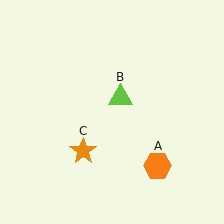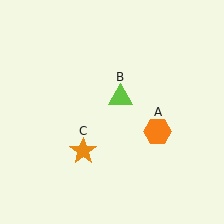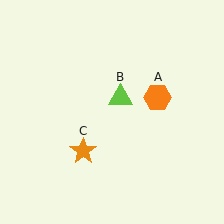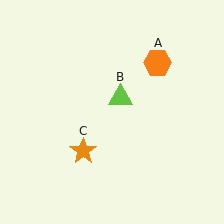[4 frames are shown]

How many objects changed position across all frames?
1 object changed position: orange hexagon (object A).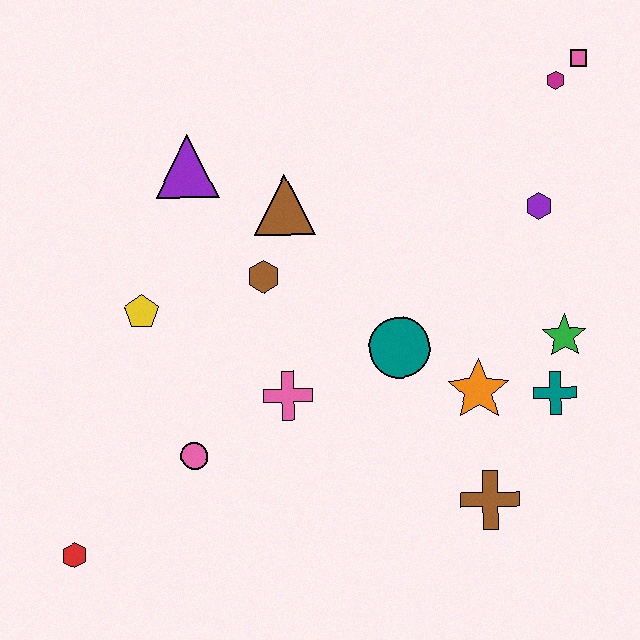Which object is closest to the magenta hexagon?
The pink square is closest to the magenta hexagon.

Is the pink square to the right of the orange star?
Yes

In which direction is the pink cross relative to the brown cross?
The pink cross is to the left of the brown cross.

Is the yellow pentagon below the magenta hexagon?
Yes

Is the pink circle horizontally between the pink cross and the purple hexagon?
No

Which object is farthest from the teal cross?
The red hexagon is farthest from the teal cross.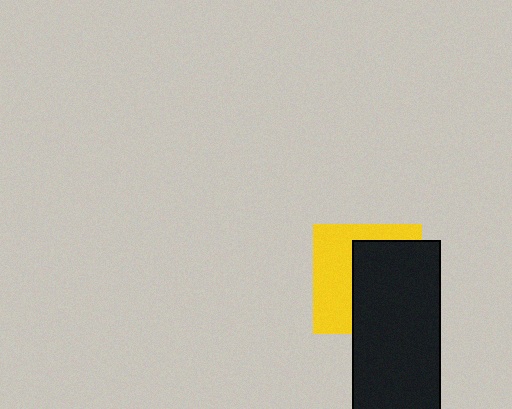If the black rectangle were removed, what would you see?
You would see the complete yellow square.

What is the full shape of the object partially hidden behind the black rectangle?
The partially hidden object is a yellow square.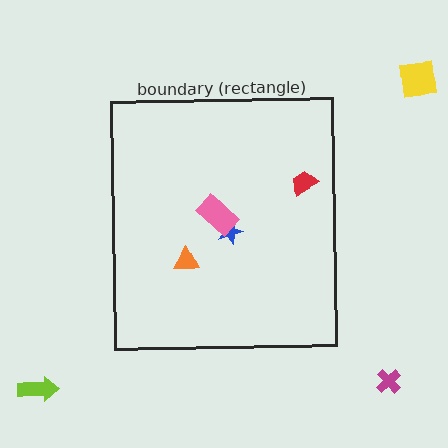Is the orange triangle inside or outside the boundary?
Inside.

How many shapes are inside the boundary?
4 inside, 3 outside.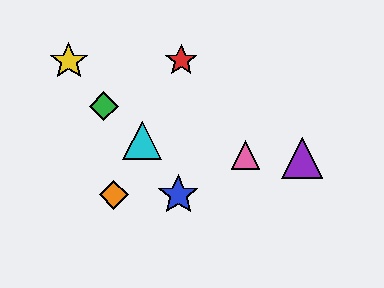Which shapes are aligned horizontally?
The blue star, the orange diamond are aligned horizontally.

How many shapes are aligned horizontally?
2 shapes (the blue star, the orange diamond) are aligned horizontally.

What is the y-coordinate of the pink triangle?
The pink triangle is at y≈155.